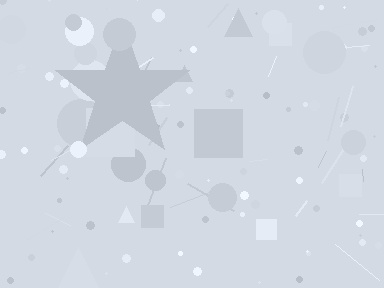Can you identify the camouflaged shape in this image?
The camouflaged shape is a star.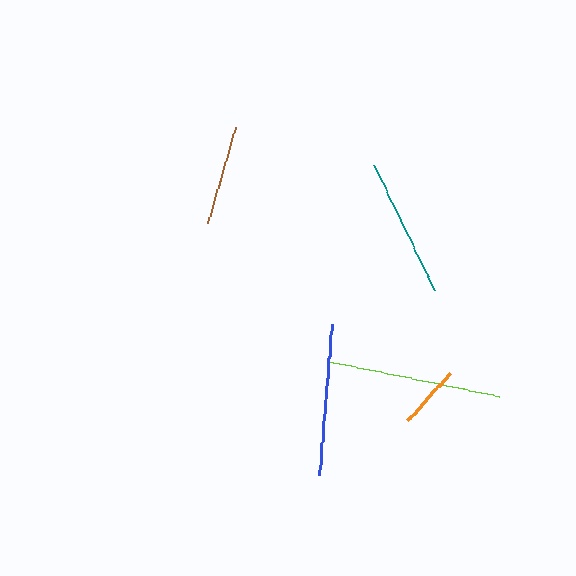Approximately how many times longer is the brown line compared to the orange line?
The brown line is approximately 1.6 times the length of the orange line.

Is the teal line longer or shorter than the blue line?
The blue line is longer than the teal line.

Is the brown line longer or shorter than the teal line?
The teal line is longer than the brown line.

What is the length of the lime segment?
The lime segment is approximately 175 pixels long.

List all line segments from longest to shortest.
From longest to shortest: lime, blue, teal, brown, orange.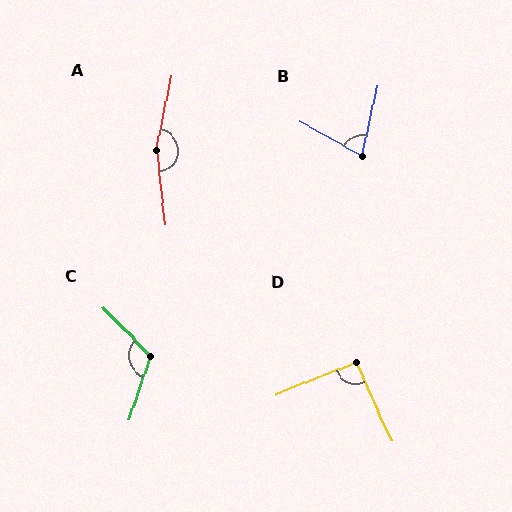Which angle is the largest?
A, at approximately 162 degrees.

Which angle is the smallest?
B, at approximately 74 degrees.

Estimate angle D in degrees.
Approximately 93 degrees.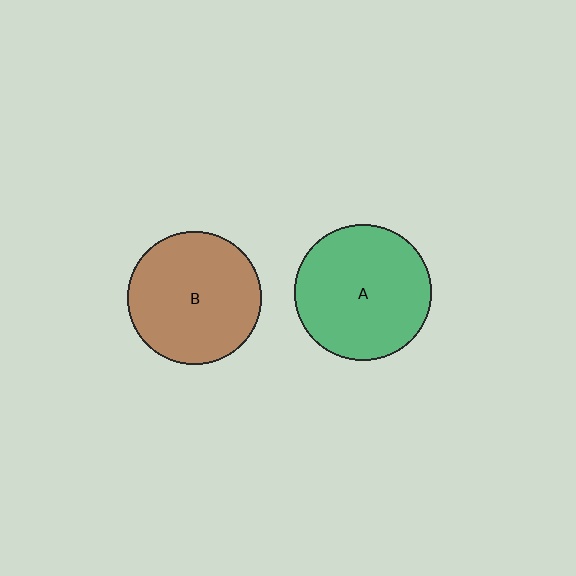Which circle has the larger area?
Circle A (green).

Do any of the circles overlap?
No, none of the circles overlap.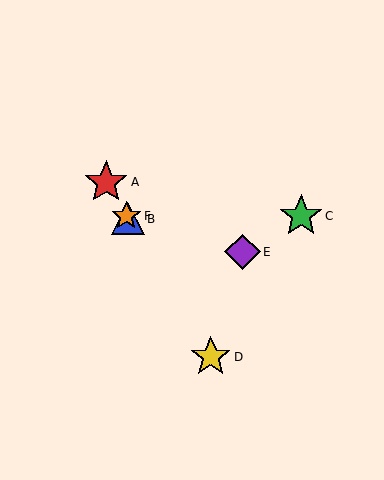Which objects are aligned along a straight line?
Objects A, B, D, F are aligned along a straight line.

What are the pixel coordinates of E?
Object E is at (243, 252).